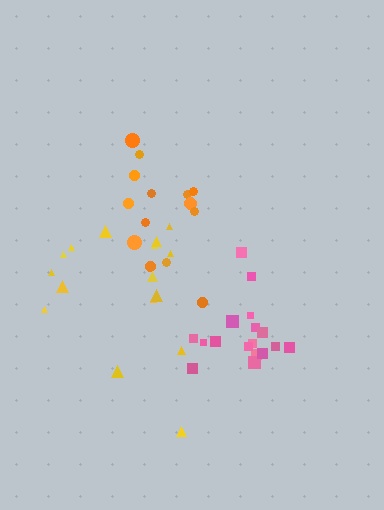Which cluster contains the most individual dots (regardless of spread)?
Pink (17).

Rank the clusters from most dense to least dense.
pink, orange, yellow.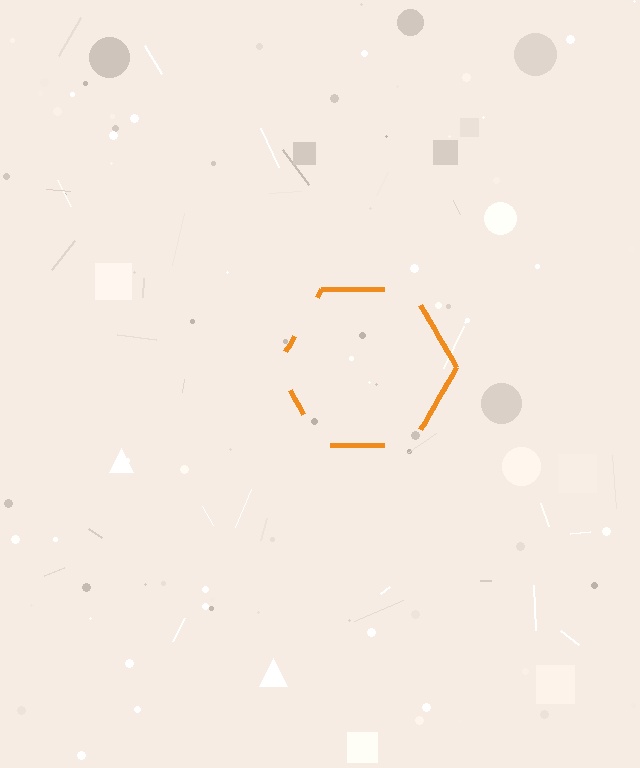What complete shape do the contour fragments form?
The contour fragments form a hexagon.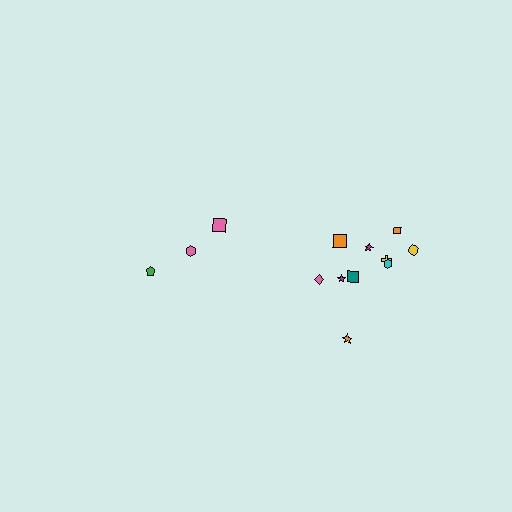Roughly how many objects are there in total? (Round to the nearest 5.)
Roughly 15 objects in total.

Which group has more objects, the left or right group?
The right group.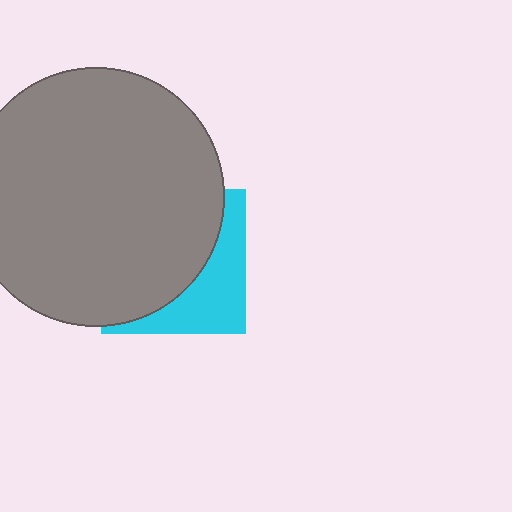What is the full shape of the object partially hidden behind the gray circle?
The partially hidden object is a cyan square.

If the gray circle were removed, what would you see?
You would see the complete cyan square.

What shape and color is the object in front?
The object in front is a gray circle.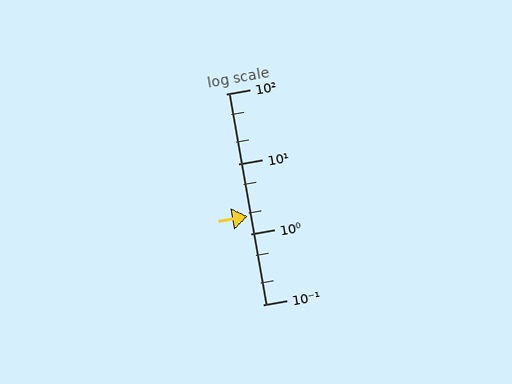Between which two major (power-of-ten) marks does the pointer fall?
The pointer is between 1 and 10.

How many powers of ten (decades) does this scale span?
The scale spans 3 decades, from 0.1 to 100.